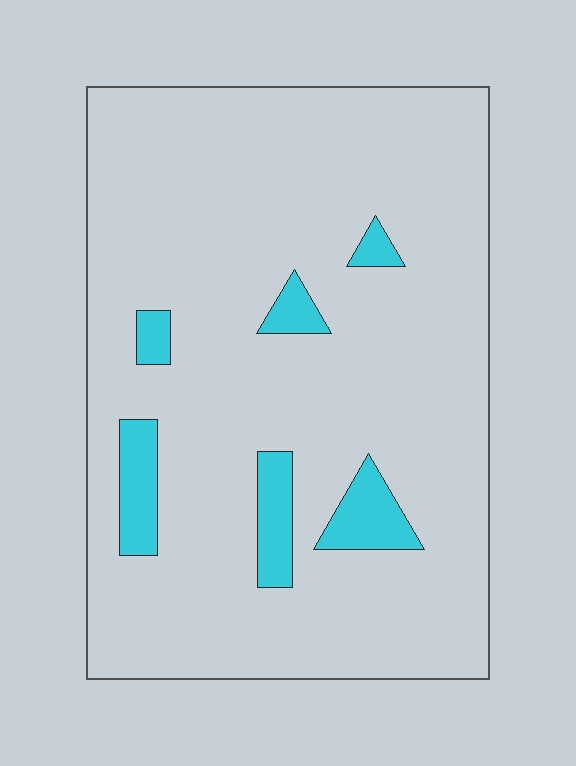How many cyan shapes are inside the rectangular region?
6.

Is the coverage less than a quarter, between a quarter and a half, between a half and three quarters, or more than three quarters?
Less than a quarter.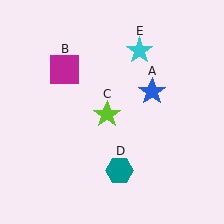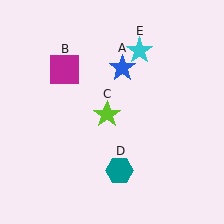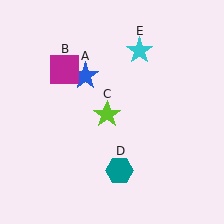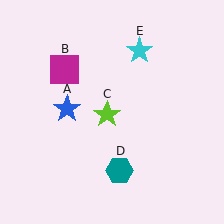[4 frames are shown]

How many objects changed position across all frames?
1 object changed position: blue star (object A).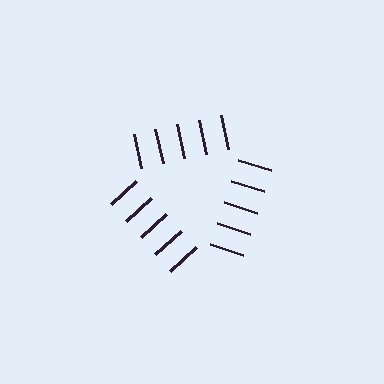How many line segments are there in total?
15 — 5 along each of the 3 edges.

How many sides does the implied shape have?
3 sides — the line-ends trace a triangle.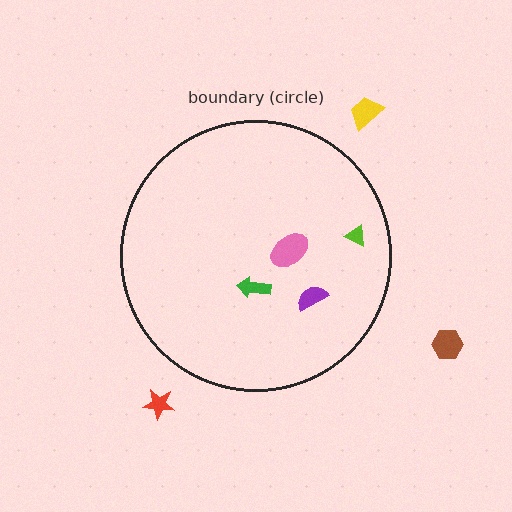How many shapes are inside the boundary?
4 inside, 3 outside.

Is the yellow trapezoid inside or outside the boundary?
Outside.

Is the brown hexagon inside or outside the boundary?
Outside.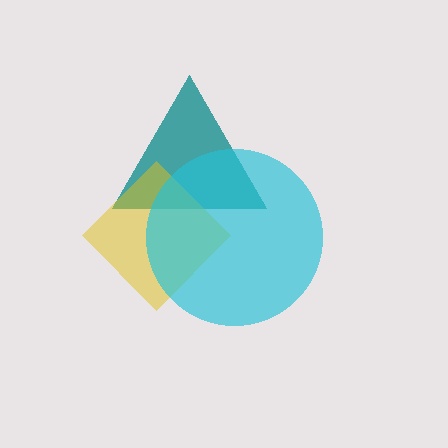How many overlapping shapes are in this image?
There are 3 overlapping shapes in the image.